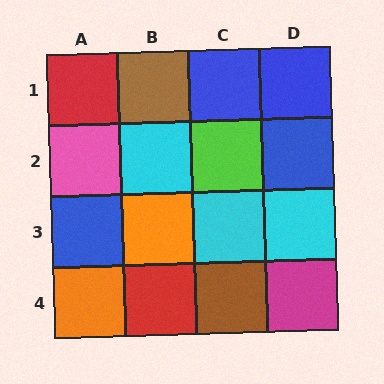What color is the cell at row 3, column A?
Blue.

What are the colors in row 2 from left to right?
Pink, cyan, lime, blue.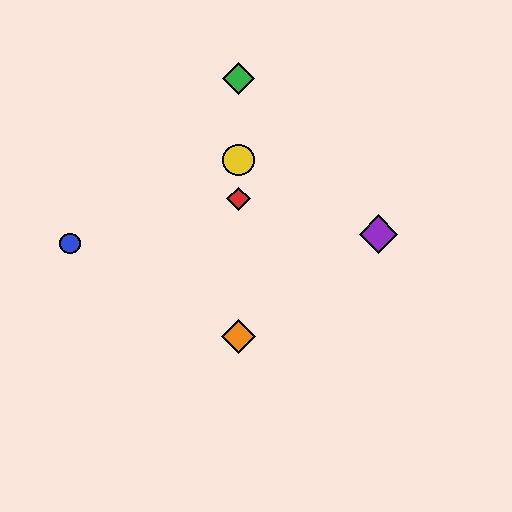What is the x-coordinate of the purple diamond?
The purple diamond is at x≈378.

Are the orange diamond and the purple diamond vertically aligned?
No, the orange diamond is at x≈238 and the purple diamond is at x≈378.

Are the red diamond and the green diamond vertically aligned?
Yes, both are at x≈238.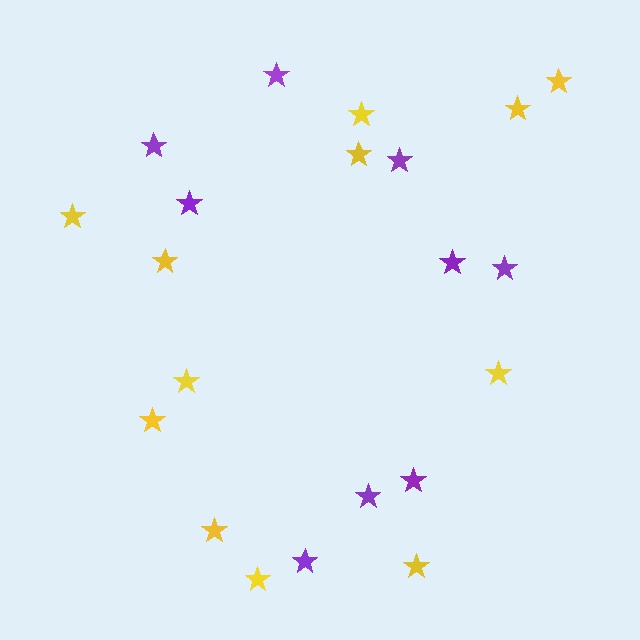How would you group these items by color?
There are 2 groups: one group of purple stars (9) and one group of yellow stars (12).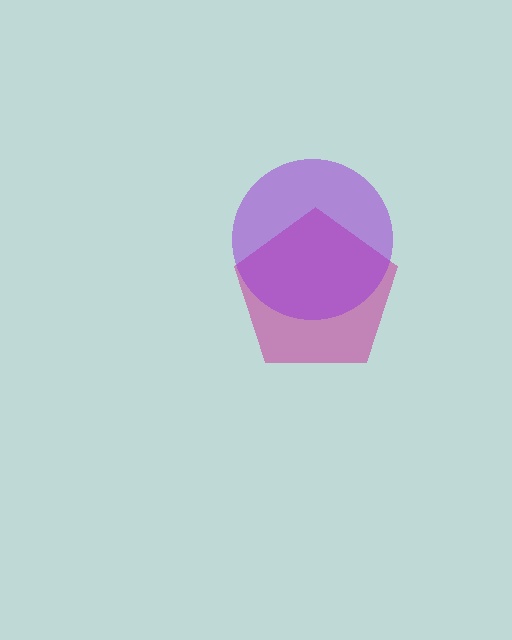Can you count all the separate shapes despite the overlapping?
Yes, there are 2 separate shapes.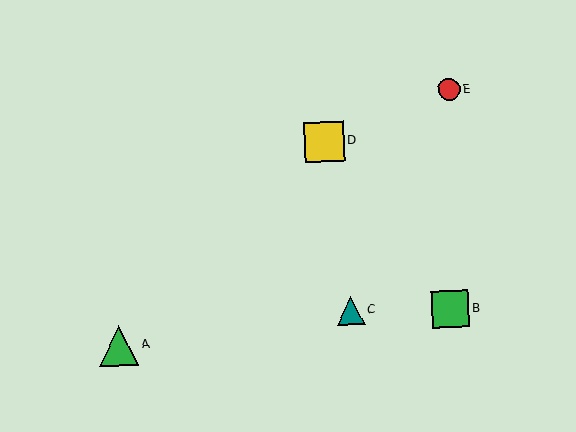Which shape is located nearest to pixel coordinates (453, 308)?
The green square (labeled B) at (450, 309) is nearest to that location.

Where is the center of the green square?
The center of the green square is at (450, 309).